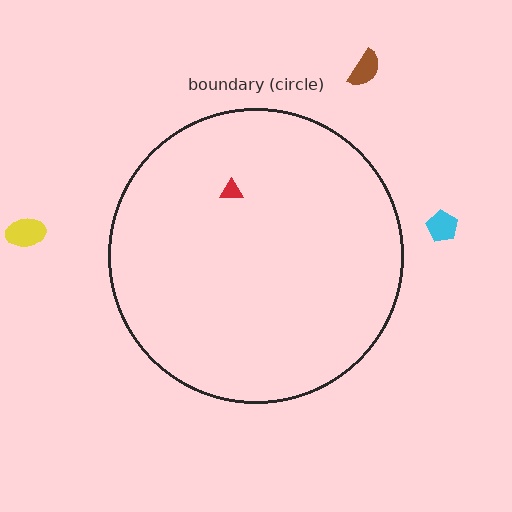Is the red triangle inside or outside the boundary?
Inside.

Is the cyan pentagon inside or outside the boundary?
Outside.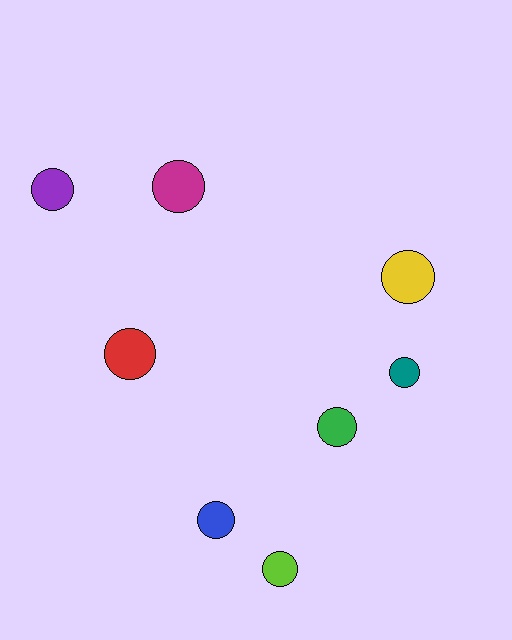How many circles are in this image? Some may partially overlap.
There are 8 circles.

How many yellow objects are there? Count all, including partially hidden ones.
There is 1 yellow object.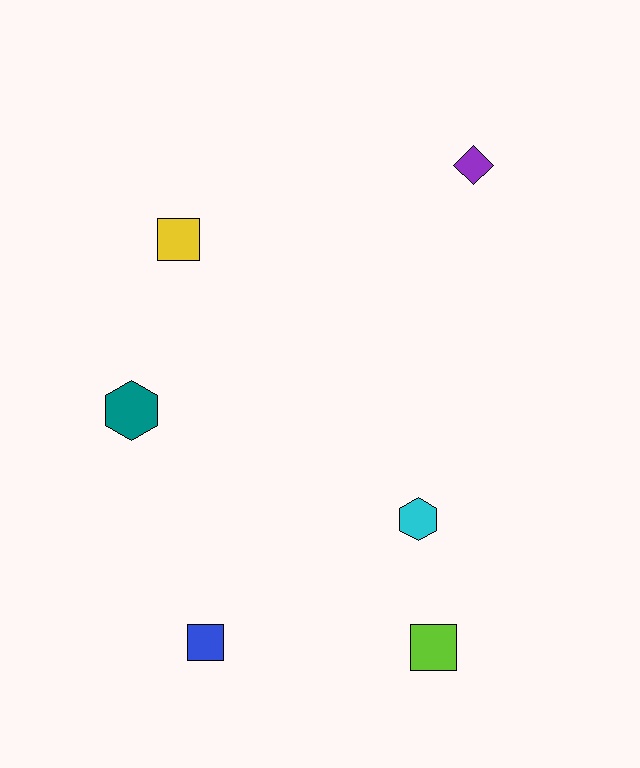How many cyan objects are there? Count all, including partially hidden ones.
There is 1 cyan object.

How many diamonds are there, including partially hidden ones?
There is 1 diamond.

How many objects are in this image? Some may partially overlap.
There are 6 objects.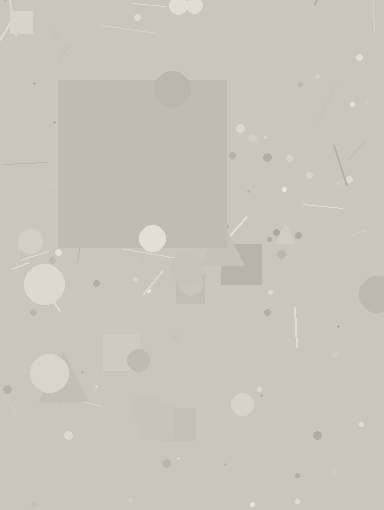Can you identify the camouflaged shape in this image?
The camouflaged shape is a square.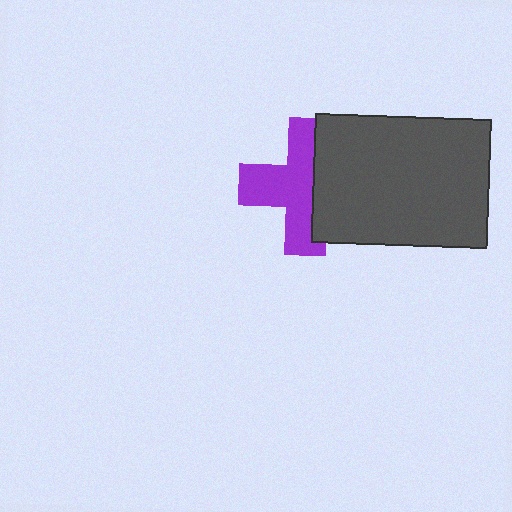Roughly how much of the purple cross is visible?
About half of it is visible (roughly 59%).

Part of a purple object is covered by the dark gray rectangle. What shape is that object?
It is a cross.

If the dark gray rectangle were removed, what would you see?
You would see the complete purple cross.